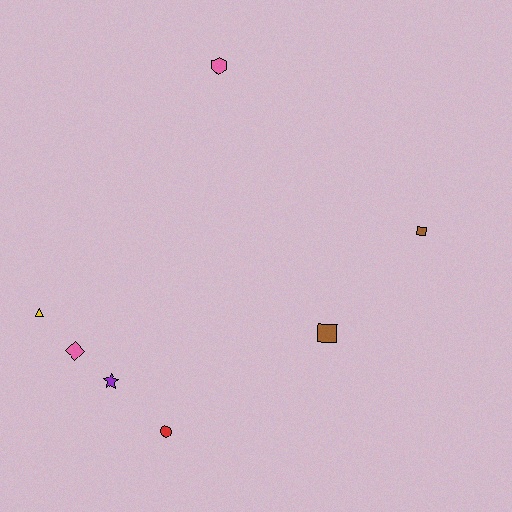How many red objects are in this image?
There is 1 red object.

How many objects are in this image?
There are 7 objects.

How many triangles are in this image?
There is 1 triangle.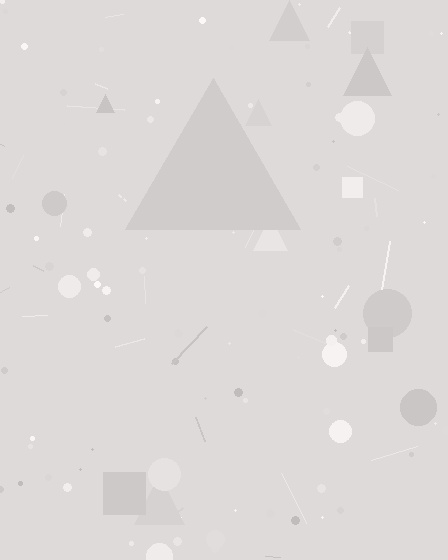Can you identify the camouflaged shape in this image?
The camouflaged shape is a triangle.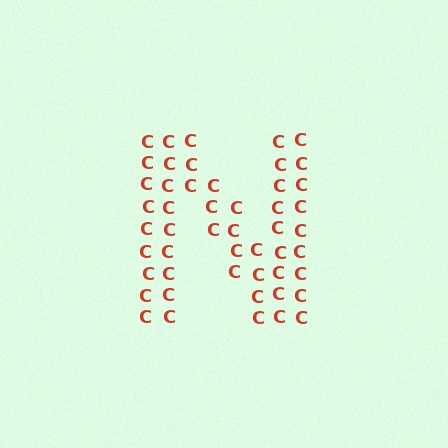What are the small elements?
The small elements are letter C's.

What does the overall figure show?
The overall figure shows the letter N.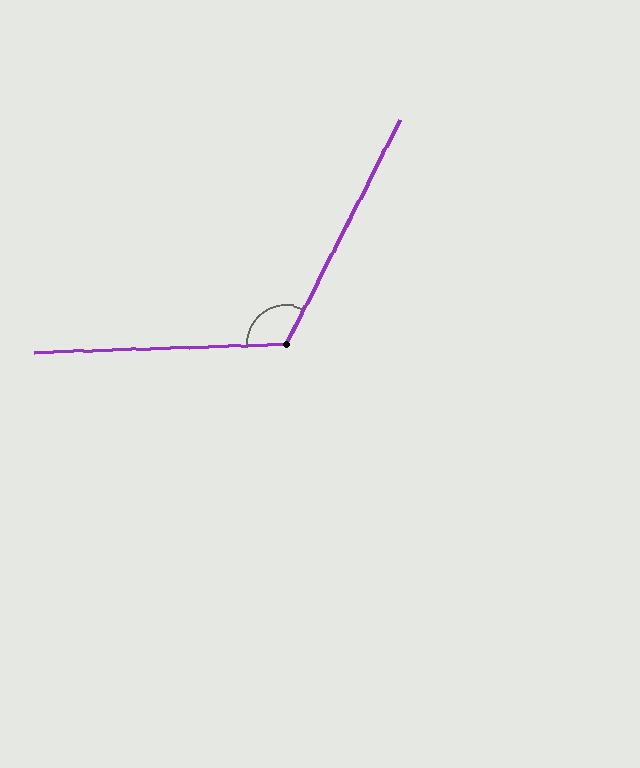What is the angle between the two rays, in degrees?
Approximately 119 degrees.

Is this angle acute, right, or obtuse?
It is obtuse.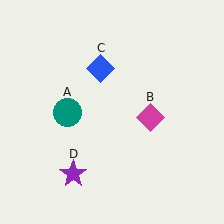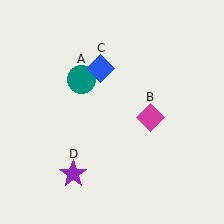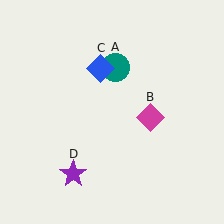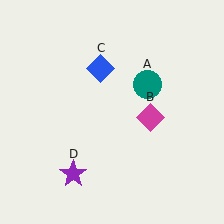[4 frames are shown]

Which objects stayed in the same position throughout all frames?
Magenta diamond (object B) and blue diamond (object C) and purple star (object D) remained stationary.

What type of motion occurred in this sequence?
The teal circle (object A) rotated clockwise around the center of the scene.